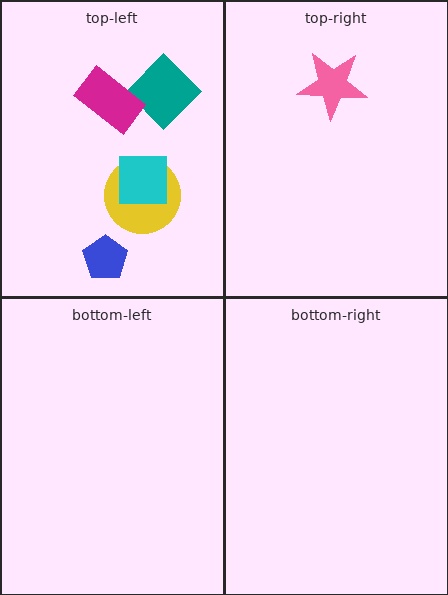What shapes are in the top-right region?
The pink star.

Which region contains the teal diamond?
The top-left region.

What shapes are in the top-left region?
The teal diamond, the yellow circle, the cyan square, the blue pentagon, the magenta rectangle.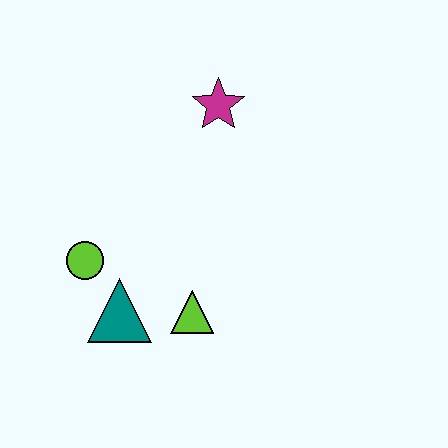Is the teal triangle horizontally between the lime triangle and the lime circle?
Yes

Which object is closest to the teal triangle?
The lime circle is closest to the teal triangle.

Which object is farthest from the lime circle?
The magenta star is farthest from the lime circle.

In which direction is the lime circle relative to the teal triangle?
The lime circle is above the teal triangle.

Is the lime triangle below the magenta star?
Yes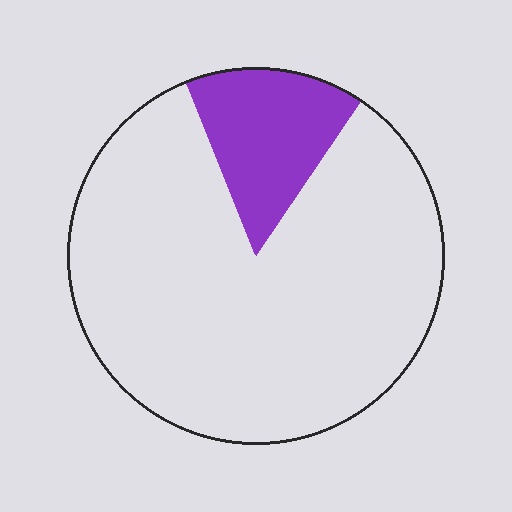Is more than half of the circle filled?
No.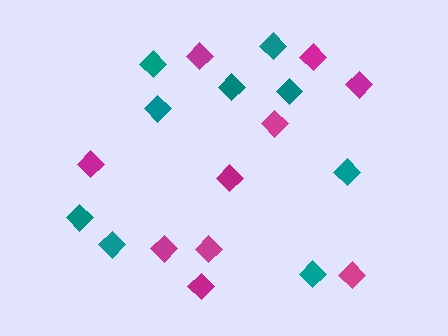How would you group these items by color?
There are 2 groups: one group of teal diamonds (9) and one group of magenta diamonds (10).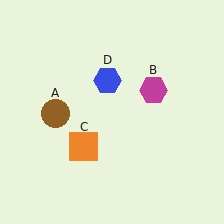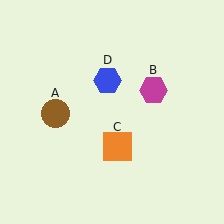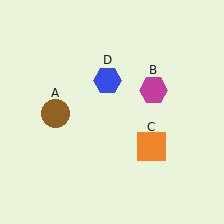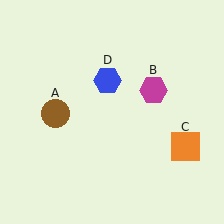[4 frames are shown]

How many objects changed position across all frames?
1 object changed position: orange square (object C).